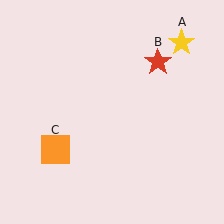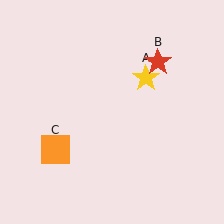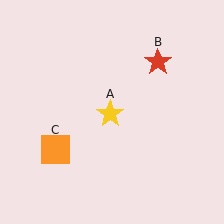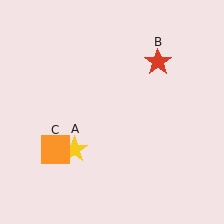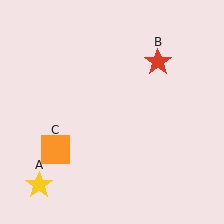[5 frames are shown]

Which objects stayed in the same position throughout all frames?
Red star (object B) and orange square (object C) remained stationary.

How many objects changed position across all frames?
1 object changed position: yellow star (object A).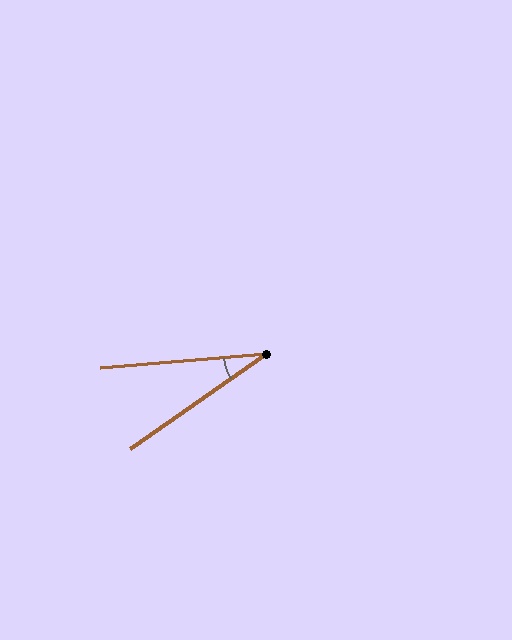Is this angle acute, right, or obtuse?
It is acute.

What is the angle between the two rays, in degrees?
Approximately 30 degrees.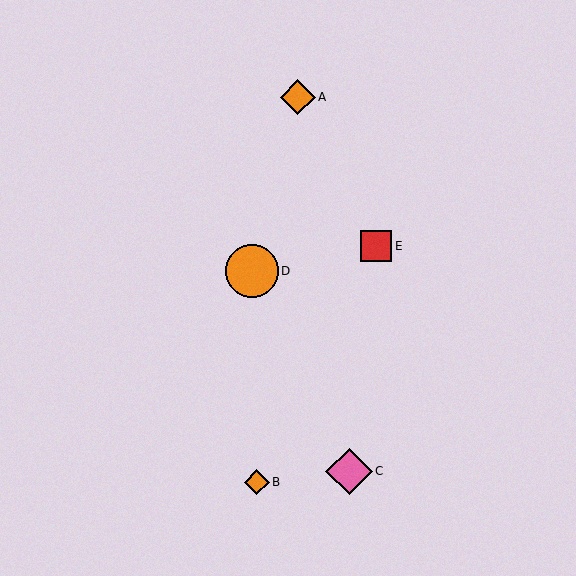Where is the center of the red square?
The center of the red square is at (376, 246).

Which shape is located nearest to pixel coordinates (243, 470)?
The orange diamond (labeled B) at (257, 482) is nearest to that location.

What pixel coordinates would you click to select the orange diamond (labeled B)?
Click at (257, 482) to select the orange diamond B.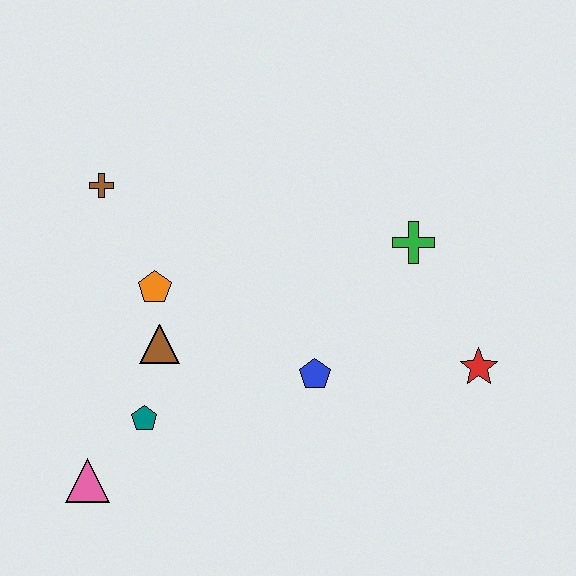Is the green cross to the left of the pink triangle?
No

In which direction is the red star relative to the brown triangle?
The red star is to the right of the brown triangle.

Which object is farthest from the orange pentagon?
The red star is farthest from the orange pentagon.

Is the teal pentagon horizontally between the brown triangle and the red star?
No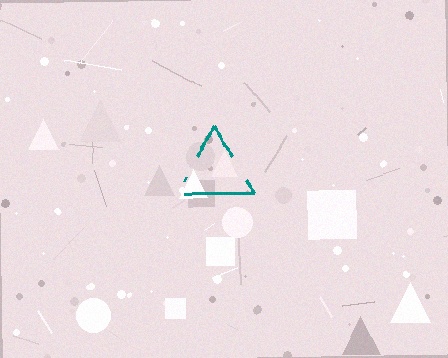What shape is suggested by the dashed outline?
The dashed outline suggests a triangle.